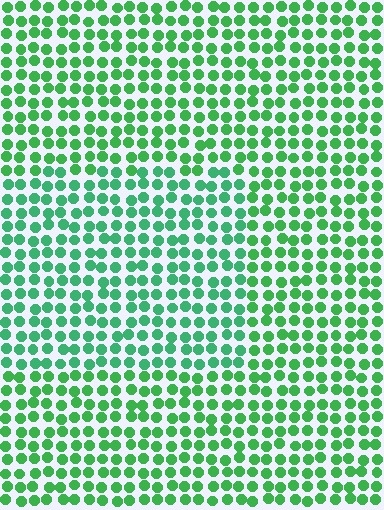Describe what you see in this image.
The image is filled with small green elements in a uniform arrangement. A rectangle-shaped region is visible where the elements are tinted to a slightly different hue, forming a subtle color boundary.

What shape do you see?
I see a rectangle.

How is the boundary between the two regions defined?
The boundary is defined purely by a slight shift in hue (about 19 degrees). Spacing, size, and orientation are identical on both sides.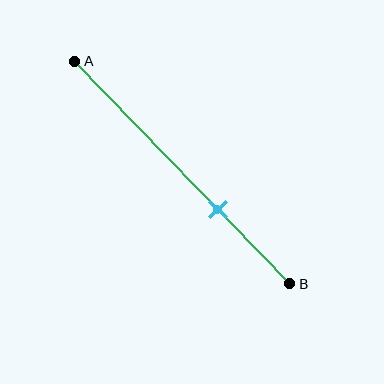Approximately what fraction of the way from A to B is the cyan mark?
The cyan mark is approximately 65% of the way from A to B.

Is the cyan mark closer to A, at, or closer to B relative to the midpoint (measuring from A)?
The cyan mark is closer to point B than the midpoint of segment AB.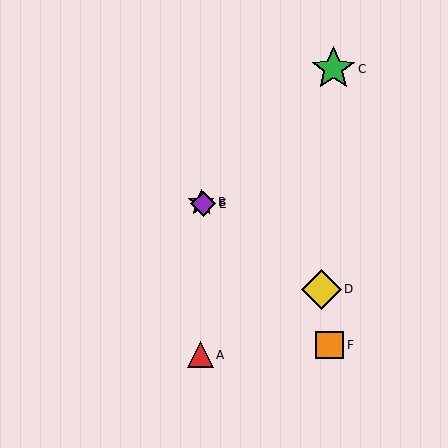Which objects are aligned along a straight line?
Objects B, D, E are aligned along a straight line.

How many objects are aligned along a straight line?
3 objects (B, D, E) are aligned along a straight line.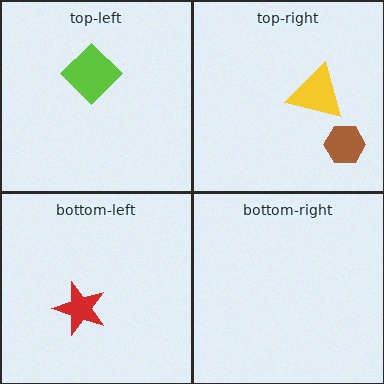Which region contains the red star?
The bottom-left region.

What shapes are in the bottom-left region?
The red star.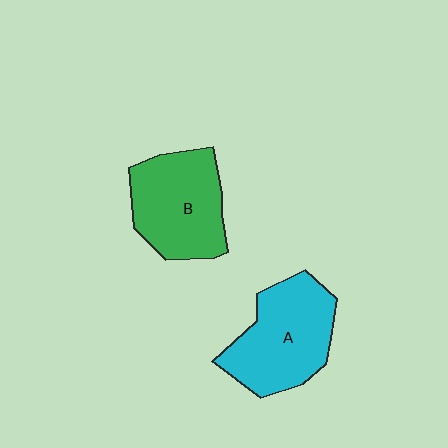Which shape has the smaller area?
Shape B (green).